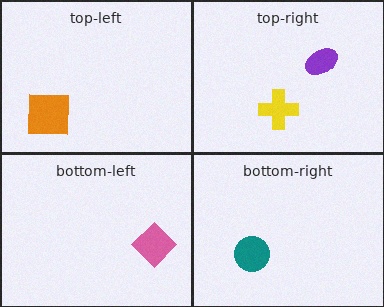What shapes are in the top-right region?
The purple ellipse, the yellow cross.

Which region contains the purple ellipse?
The top-right region.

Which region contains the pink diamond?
The bottom-left region.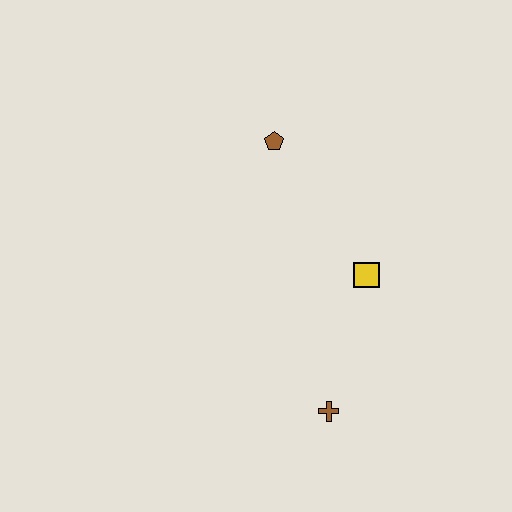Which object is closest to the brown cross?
The yellow square is closest to the brown cross.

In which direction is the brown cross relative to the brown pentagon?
The brown cross is below the brown pentagon.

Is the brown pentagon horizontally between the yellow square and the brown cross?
No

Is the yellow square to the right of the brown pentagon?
Yes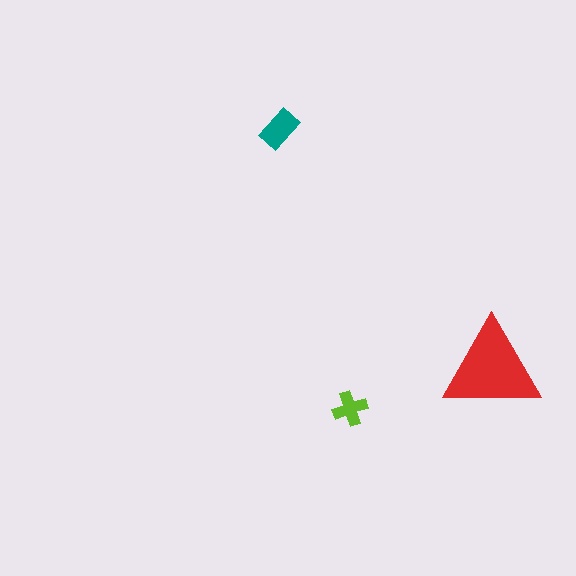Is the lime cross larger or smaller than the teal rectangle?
Smaller.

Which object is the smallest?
The lime cross.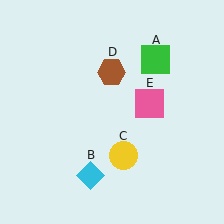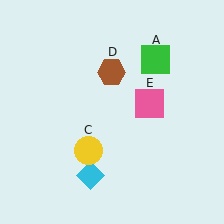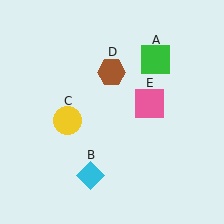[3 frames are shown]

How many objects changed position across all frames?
1 object changed position: yellow circle (object C).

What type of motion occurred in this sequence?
The yellow circle (object C) rotated clockwise around the center of the scene.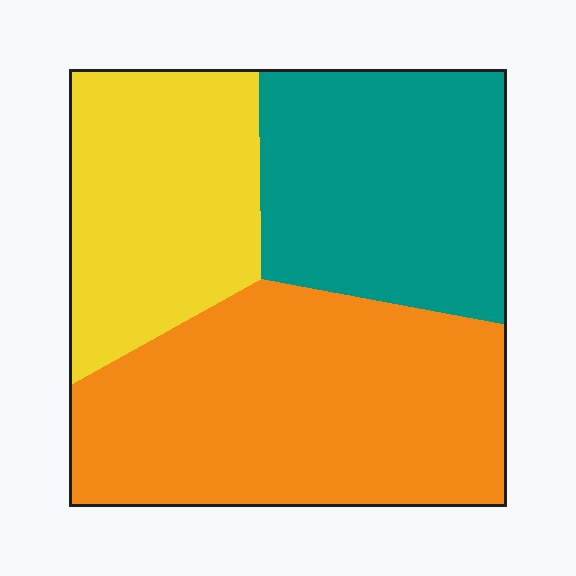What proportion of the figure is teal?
Teal takes up about one third (1/3) of the figure.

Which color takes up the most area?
Orange, at roughly 45%.